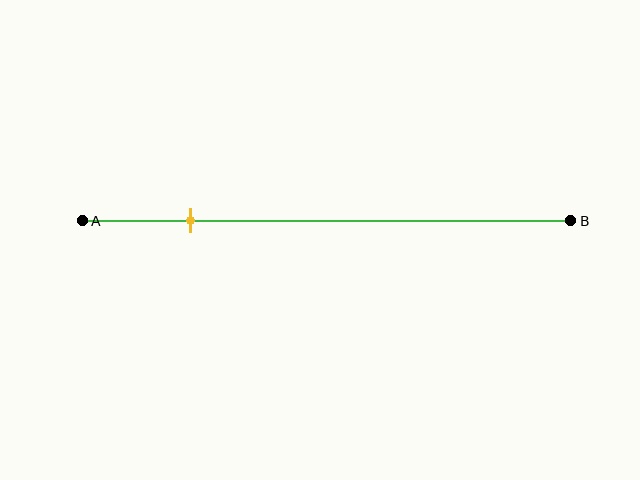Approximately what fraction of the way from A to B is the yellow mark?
The yellow mark is approximately 20% of the way from A to B.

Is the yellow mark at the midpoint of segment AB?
No, the mark is at about 20% from A, not at the 50% midpoint.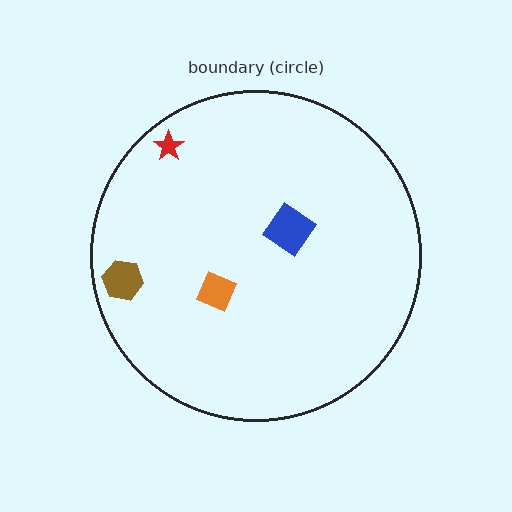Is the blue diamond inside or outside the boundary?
Inside.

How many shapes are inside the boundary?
4 inside, 0 outside.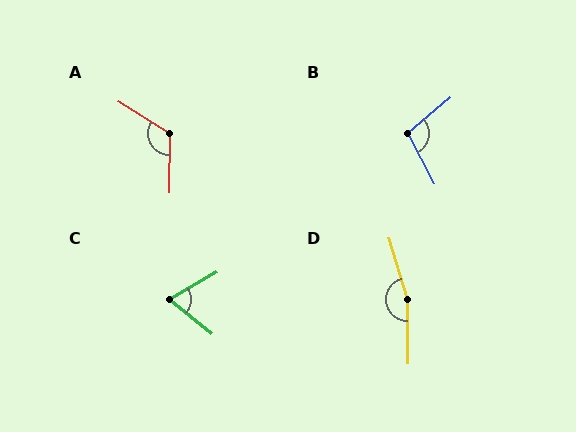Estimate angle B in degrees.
Approximately 103 degrees.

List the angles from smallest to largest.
C (69°), B (103°), A (122°), D (165°).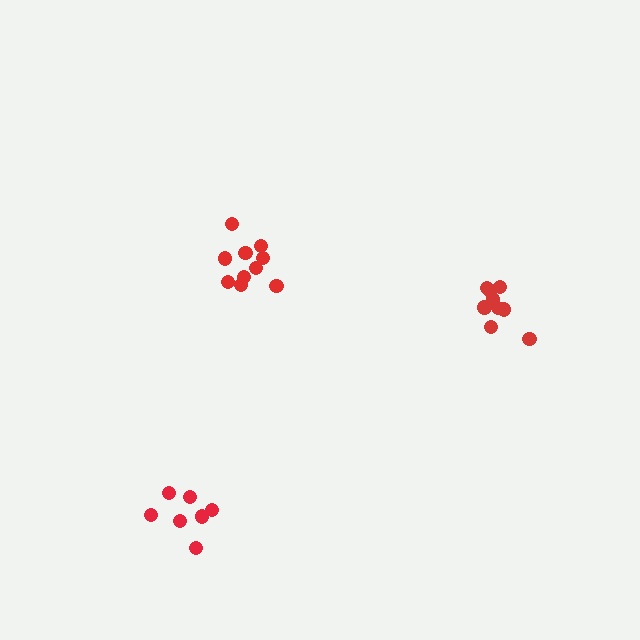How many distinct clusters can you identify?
There are 3 distinct clusters.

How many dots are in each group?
Group 1: 9 dots, Group 2: 10 dots, Group 3: 7 dots (26 total).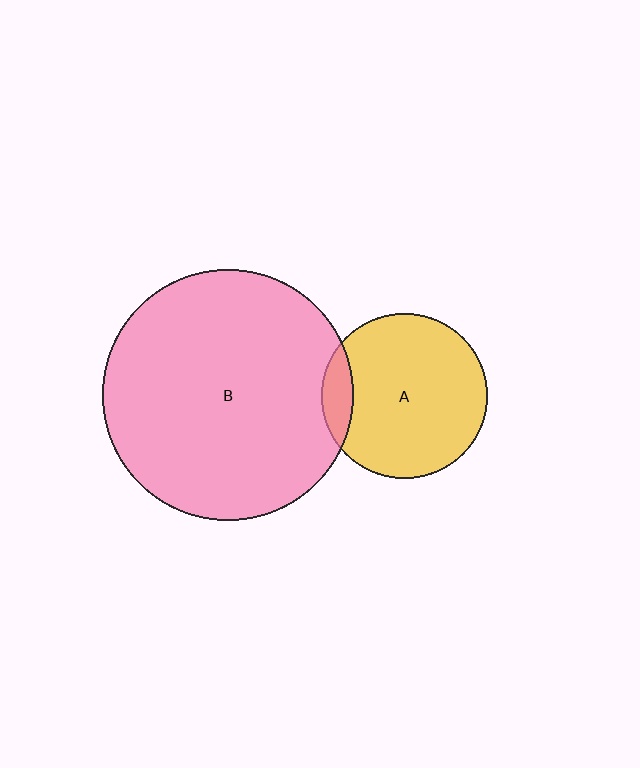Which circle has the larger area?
Circle B (pink).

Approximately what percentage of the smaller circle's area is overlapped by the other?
Approximately 10%.